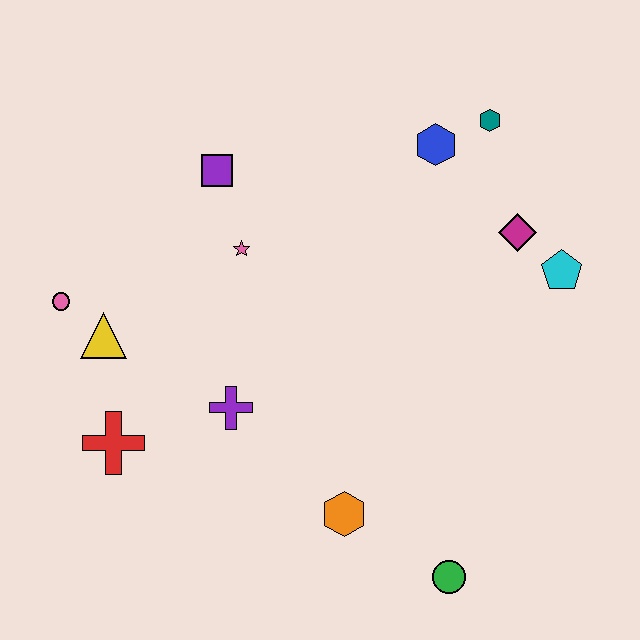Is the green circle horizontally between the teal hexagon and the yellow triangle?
Yes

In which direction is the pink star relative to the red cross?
The pink star is above the red cross.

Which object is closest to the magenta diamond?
The cyan pentagon is closest to the magenta diamond.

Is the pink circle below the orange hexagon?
No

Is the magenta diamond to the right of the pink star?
Yes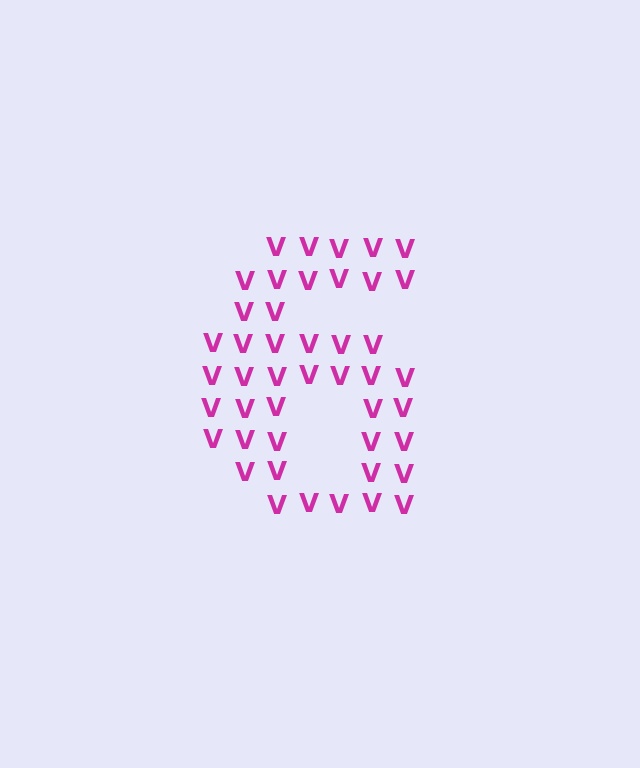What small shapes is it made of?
It is made of small letter V's.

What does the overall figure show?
The overall figure shows the digit 6.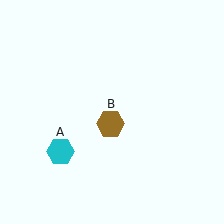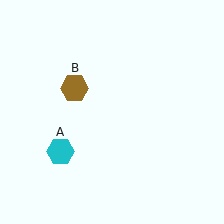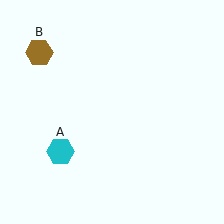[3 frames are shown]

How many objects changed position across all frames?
1 object changed position: brown hexagon (object B).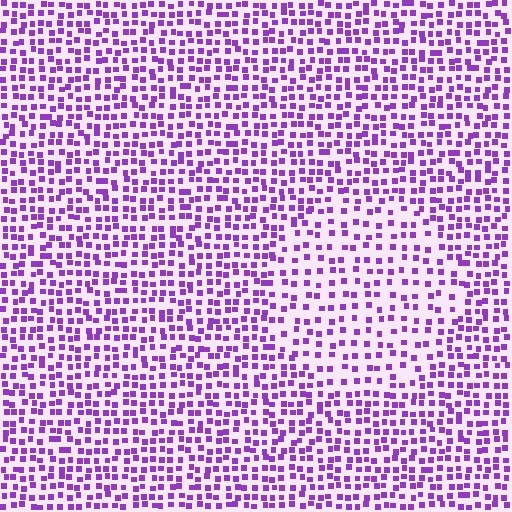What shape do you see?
I see a circle.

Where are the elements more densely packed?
The elements are more densely packed outside the circle boundary.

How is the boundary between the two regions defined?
The boundary is defined by a change in element density (approximately 1.7x ratio). All elements are the same color, size, and shape.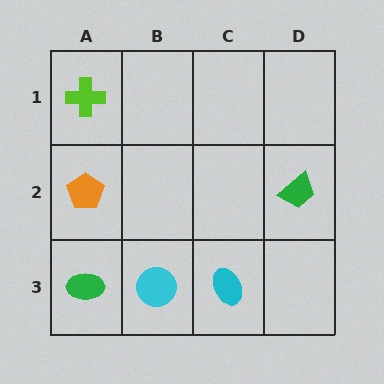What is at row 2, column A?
An orange pentagon.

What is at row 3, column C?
A cyan ellipse.